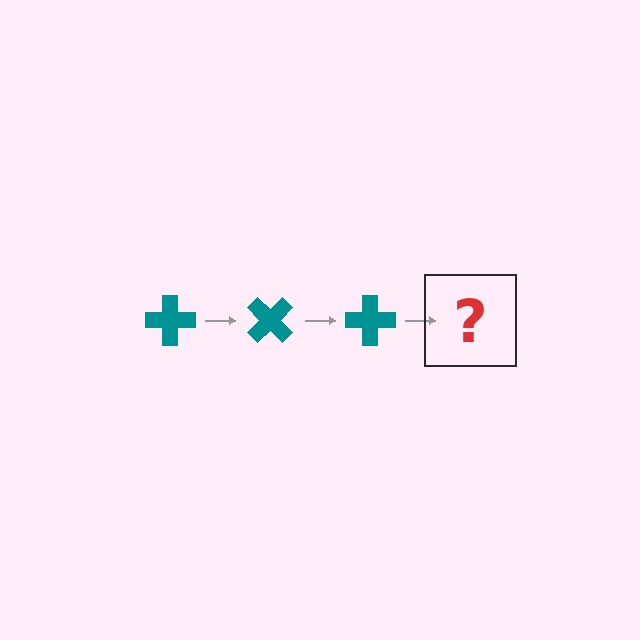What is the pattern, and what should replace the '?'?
The pattern is that the cross rotates 45 degrees each step. The '?' should be a teal cross rotated 135 degrees.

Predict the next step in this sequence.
The next step is a teal cross rotated 135 degrees.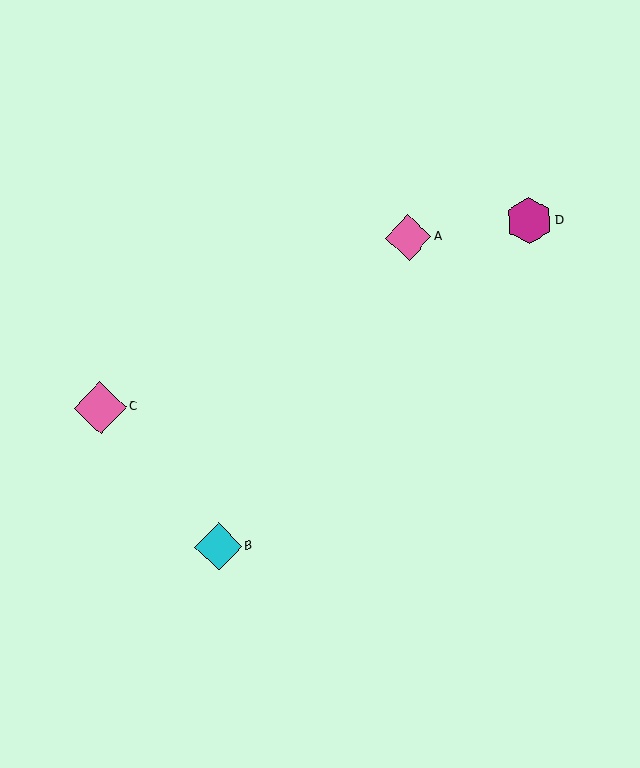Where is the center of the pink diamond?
The center of the pink diamond is at (100, 408).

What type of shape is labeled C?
Shape C is a pink diamond.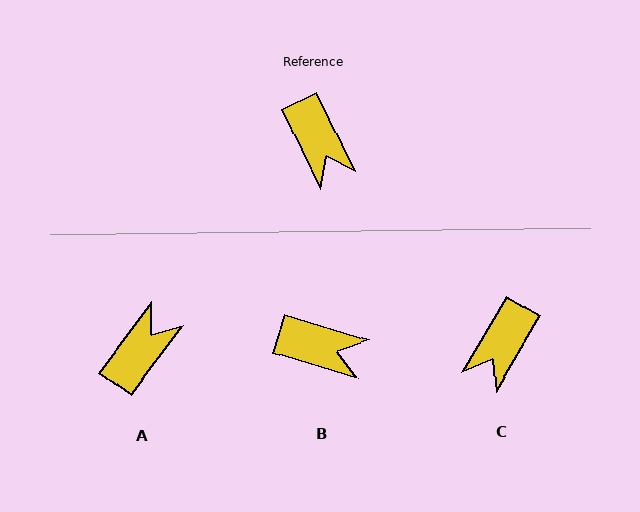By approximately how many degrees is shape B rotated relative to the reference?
Approximately 47 degrees counter-clockwise.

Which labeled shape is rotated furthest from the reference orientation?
A, about 118 degrees away.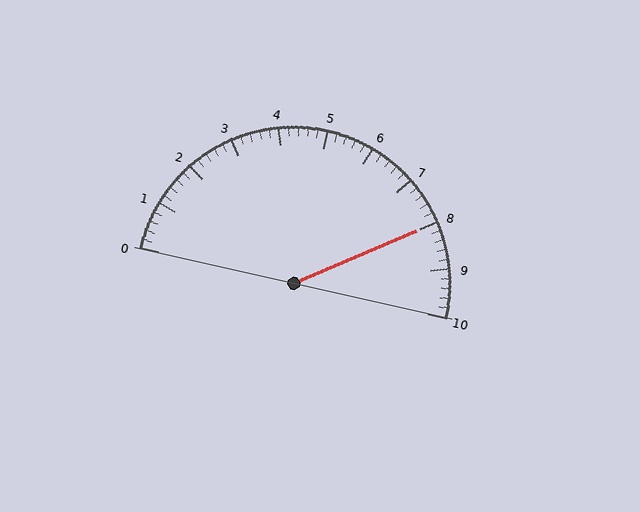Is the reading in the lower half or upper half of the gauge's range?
The reading is in the upper half of the range (0 to 10).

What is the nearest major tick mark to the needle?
The nearest major tick mark is 8.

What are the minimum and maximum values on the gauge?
The gauge ranges from 0 to 10.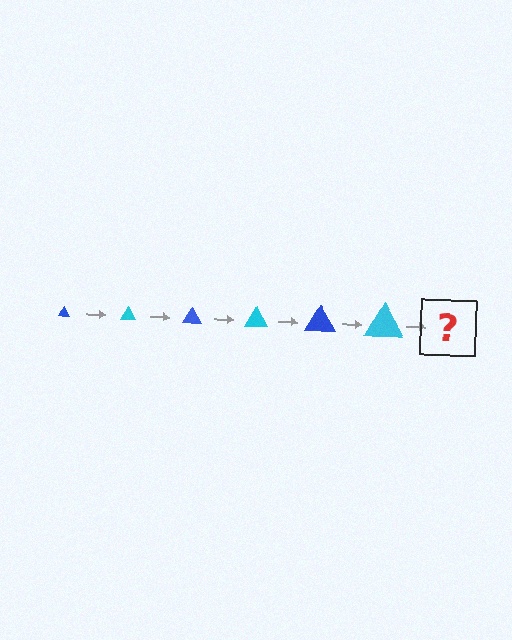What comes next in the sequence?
The next element should be a blue triangle, larger than the previous one.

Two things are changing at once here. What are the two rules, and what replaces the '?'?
The two rules are that the triangle grows larger each step and the color cycles through blue and cyan. The '?' should be a blue triangle, larger than the previous one.